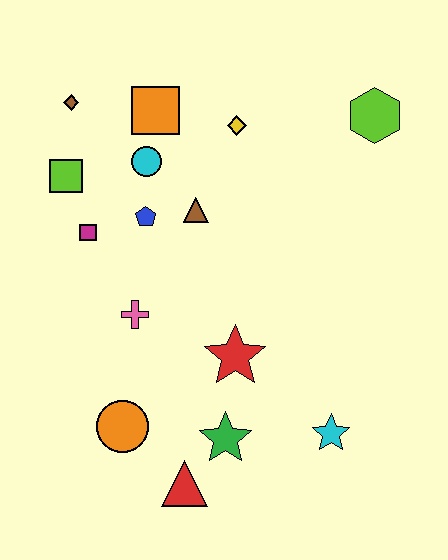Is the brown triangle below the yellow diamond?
Yes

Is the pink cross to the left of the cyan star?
Yes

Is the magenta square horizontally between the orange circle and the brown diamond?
Yes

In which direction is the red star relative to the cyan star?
The red star is to the left of the cyan star.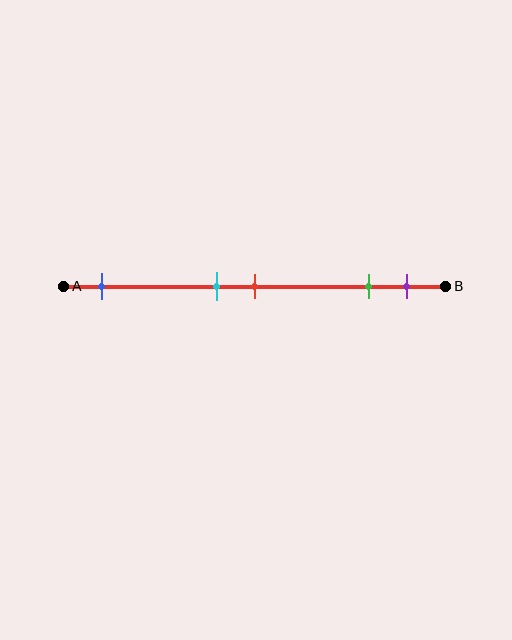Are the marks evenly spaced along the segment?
No, the marks are not evenly spaced.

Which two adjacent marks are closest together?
The cyan and red marks are the closest adjacent pair.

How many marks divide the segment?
There are 5 marks dividing the segment.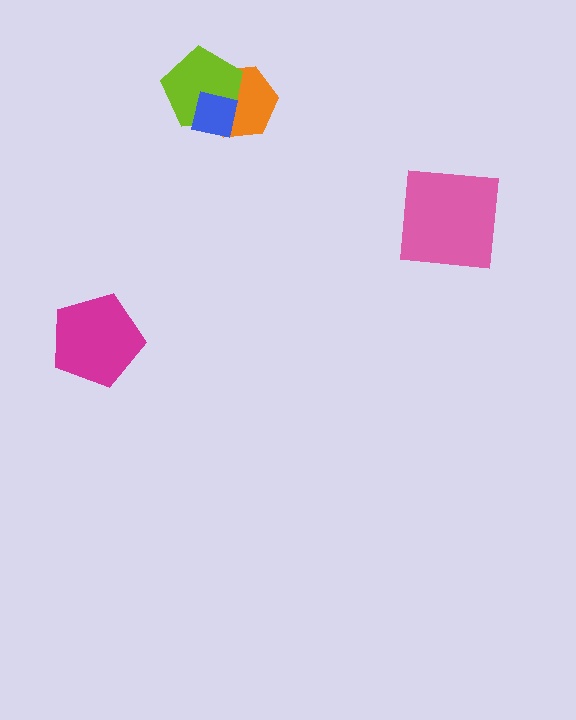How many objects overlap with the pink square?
0 objects overlap with the pink square.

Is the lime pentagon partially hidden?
Yes, it is partially covered by another shape.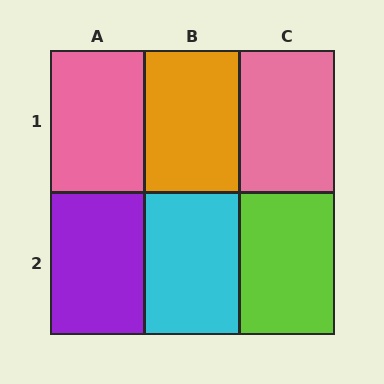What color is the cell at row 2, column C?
Lime.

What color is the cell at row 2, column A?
Purple.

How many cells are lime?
1 cell is lime.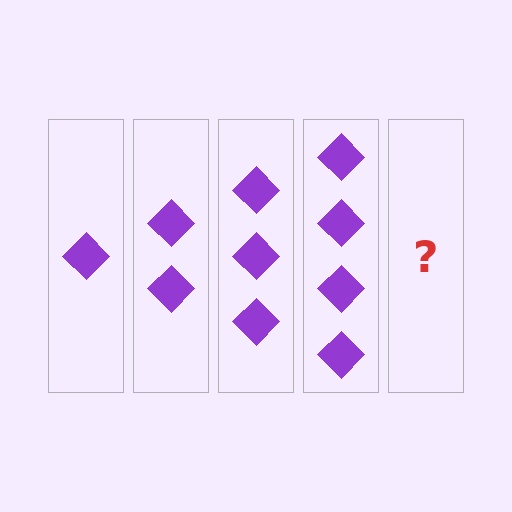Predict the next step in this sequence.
The next step is 5 diamonds.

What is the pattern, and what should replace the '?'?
The pattern is that each step adds one more diamond. The '?' should be 5 diamonds.